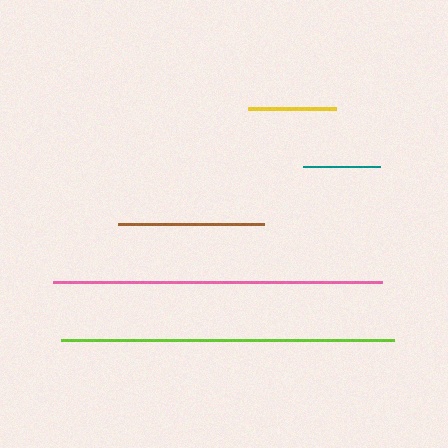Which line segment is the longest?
The lime line is the longest at approximately 333 pixels.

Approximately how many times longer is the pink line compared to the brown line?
The pink line is approximately 2.2 times the length of the brown line.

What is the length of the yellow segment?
The yellow segment is approximately 87 pixels long.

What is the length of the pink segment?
The pink segment is approximately 329 pixels long.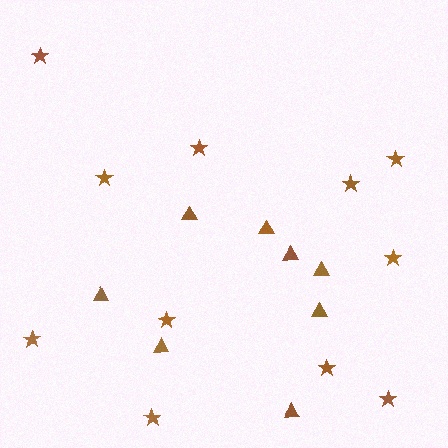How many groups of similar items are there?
There are 2 groups: one group of triangles (8) and one group of stars (11).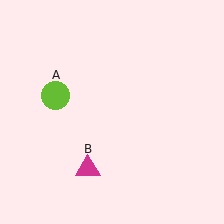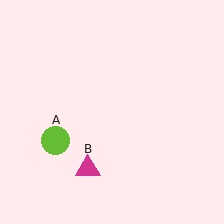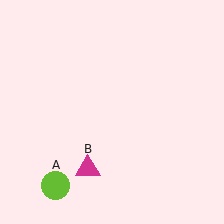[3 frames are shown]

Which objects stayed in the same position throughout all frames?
Magenta triangle (object B) remained stationary.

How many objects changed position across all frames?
1 object changed position: lime circle (object A).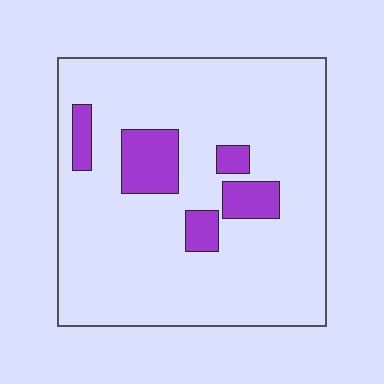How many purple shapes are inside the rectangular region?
5.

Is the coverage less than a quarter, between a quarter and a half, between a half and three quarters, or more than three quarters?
Less than a quarter.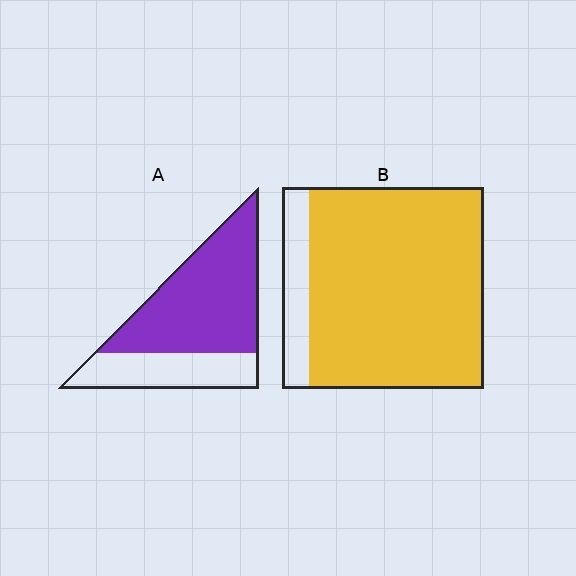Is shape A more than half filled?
Yes.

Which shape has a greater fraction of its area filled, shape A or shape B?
Shape B.